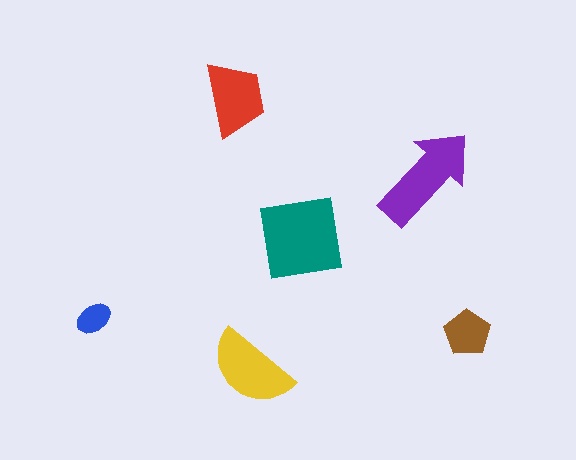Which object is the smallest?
The blue ellipse.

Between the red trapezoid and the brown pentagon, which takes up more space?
The red trapezoid.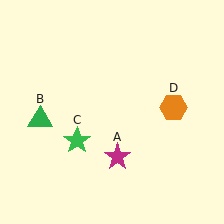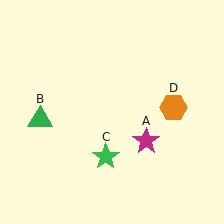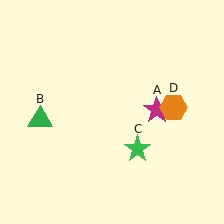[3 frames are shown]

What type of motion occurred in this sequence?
The magenta star (object A), green star (object C) rotated counterclockwise around the center of the scene.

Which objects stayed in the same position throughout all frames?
Green triangle (object B) and orange hexagon (object D) remained stationary.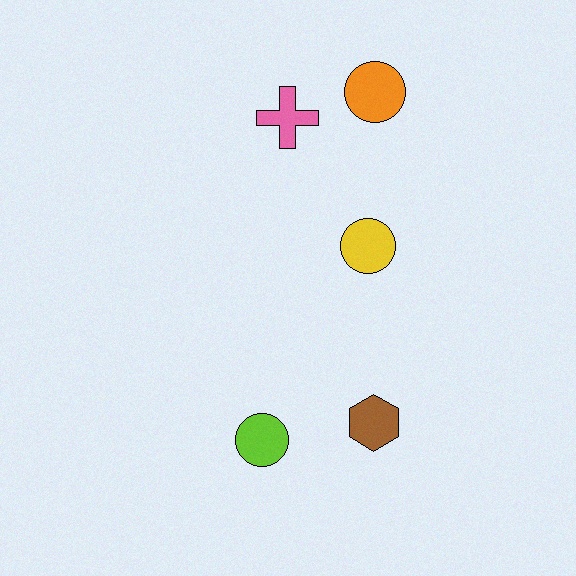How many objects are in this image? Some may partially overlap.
There are 5 objects.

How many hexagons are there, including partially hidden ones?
There is 1 hexagon.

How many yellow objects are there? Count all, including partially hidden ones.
There is 1 yellow object.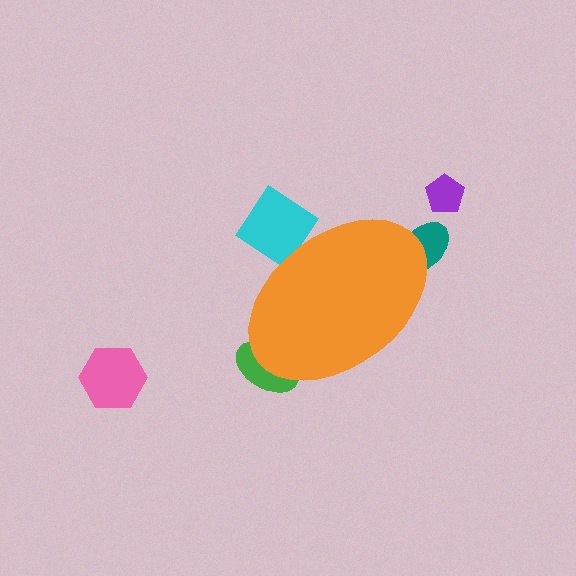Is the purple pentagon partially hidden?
No, the purple pentagon is fully visible.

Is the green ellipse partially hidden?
Yes, the green ellipse is partially hidden behind the orange ellipse.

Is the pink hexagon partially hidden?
No, the pink hexagon is fully visible.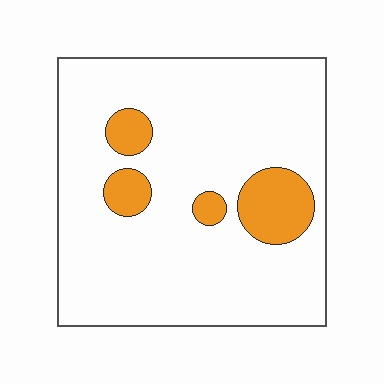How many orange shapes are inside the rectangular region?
4.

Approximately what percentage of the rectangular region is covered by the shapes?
Approximately 15%.